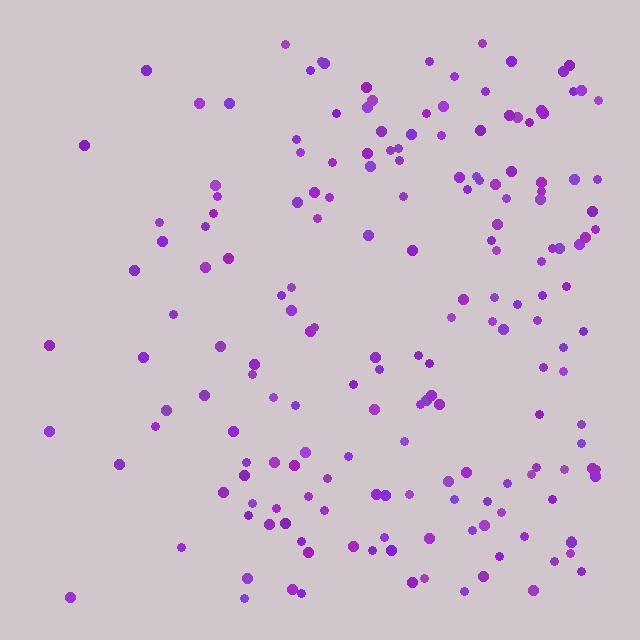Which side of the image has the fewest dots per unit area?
The left.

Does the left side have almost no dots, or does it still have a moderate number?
Still a moderate number, just noticeably fewer than the right.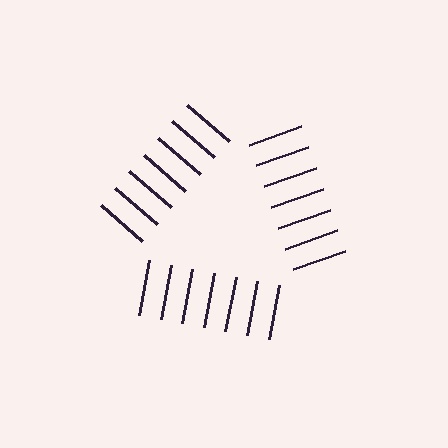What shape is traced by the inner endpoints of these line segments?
An illusory triangle — the line segments terminate on its edges but no continuous stroke is drawn.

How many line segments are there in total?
21 — 7 along each of the 3 edges.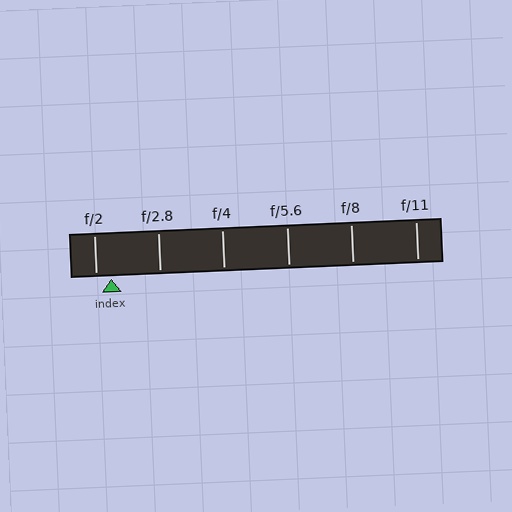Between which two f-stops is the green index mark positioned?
The index mark is between f/2 and f/2.8.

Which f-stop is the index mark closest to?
The index mark is closest to f/2.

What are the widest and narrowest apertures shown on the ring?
The widest aperture shown is f/2 and the narrowest is f/11.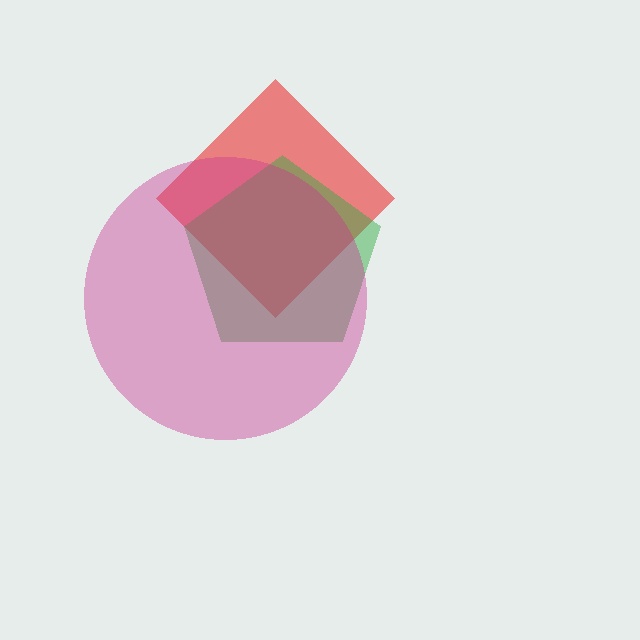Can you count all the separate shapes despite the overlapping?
Yes, there are 3 separate shapes.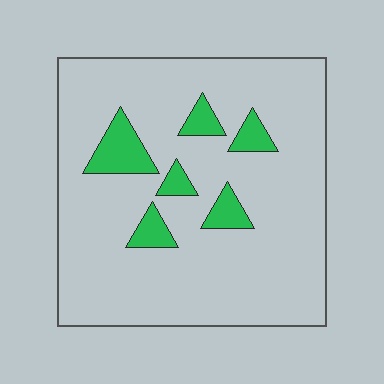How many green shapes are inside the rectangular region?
6.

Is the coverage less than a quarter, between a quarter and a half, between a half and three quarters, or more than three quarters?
Less than a quarter.